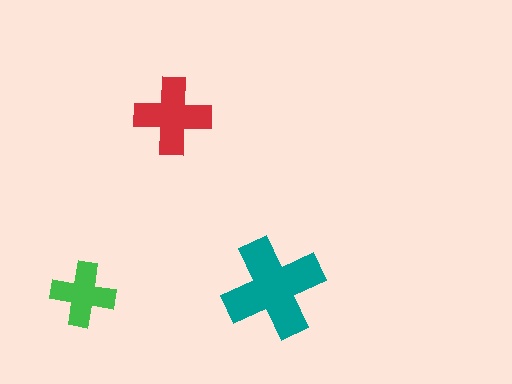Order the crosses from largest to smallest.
the teal one, the red one, the green one.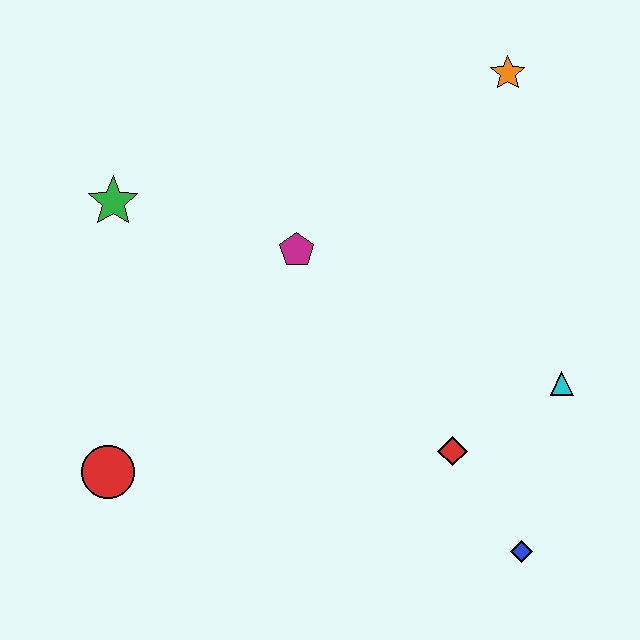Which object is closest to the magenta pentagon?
The green star is closest to the magenta pentagon.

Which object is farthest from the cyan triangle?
The green star is farthest from the cyan triangle.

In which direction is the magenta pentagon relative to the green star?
The magenta pentagon is to the right of the green star.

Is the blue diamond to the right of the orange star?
Yes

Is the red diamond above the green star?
No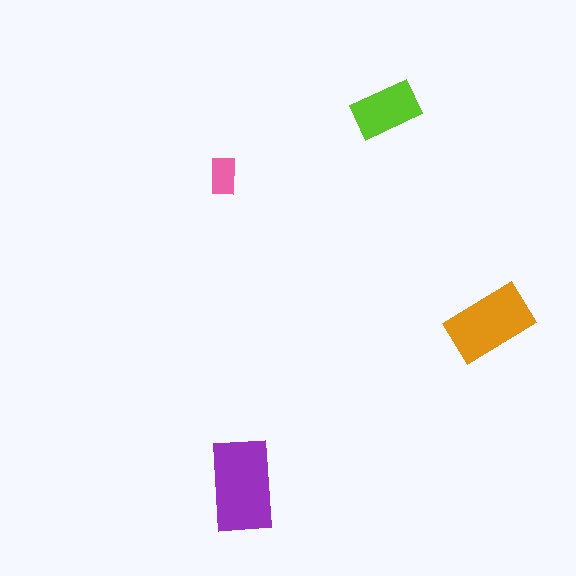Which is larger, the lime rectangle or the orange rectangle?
The orange one.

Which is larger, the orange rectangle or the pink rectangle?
The orange one.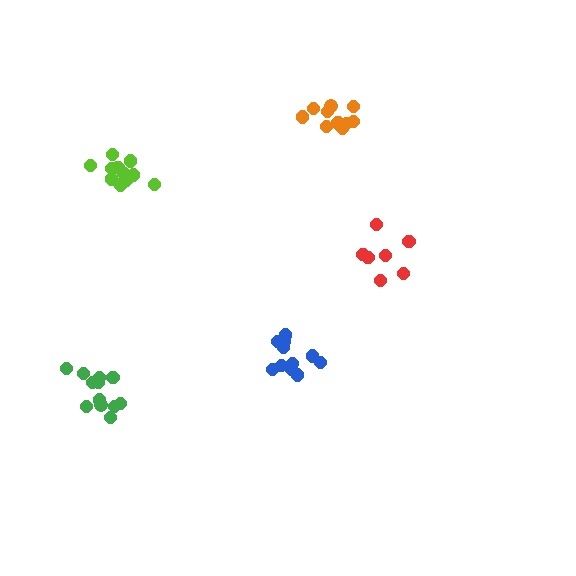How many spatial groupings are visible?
There are 5 spatial groupings.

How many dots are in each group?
Group 1: 11 dots, Group 2: 7 dots, Group 3: 12 dots, Group 4: 12 dots, Group 5: 11 dots (53 total).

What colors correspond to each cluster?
The clusters are colored: blue, red, green, lime, orange.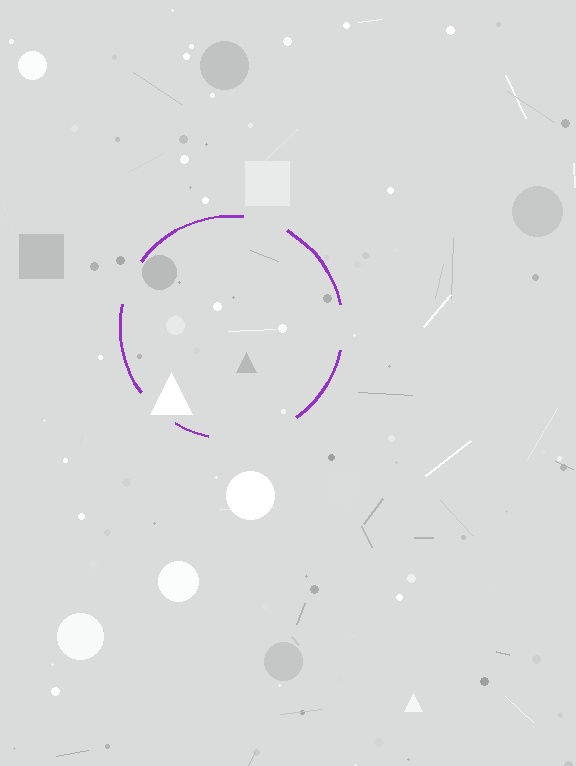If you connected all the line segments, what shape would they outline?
They would outline a circle.